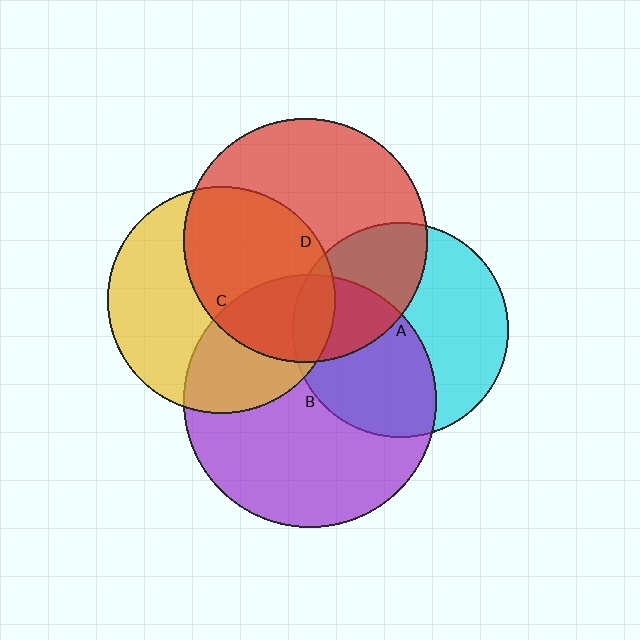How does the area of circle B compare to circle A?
Approximately 1.4 times.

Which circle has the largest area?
Circle B (purple).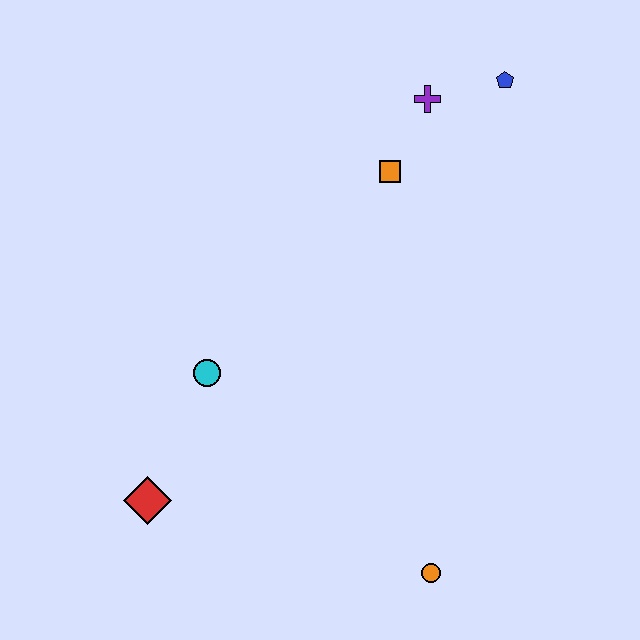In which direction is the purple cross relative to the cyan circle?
The purple cross is above the cyan circle.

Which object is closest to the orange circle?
The red diamond is closest to the orange circle.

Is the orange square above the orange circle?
Yes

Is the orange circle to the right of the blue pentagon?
No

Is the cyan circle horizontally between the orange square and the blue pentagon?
No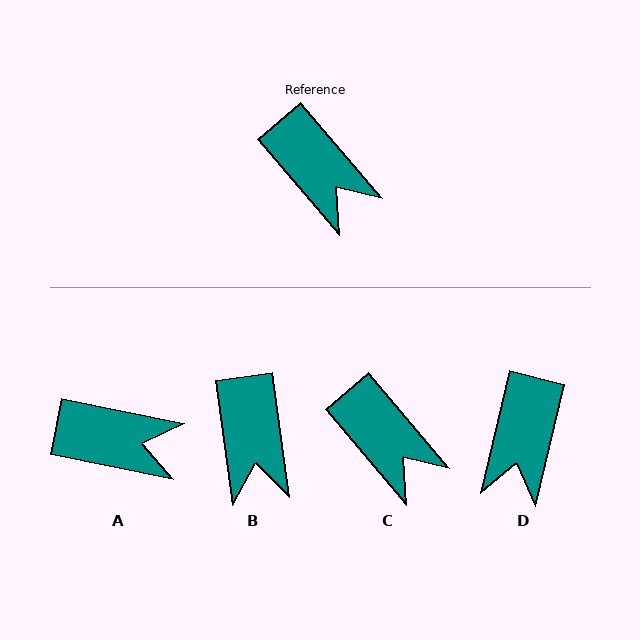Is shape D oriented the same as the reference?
No, it is off by about 54 degrees.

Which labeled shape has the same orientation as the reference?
C.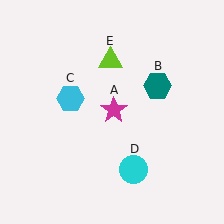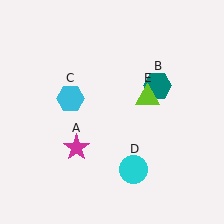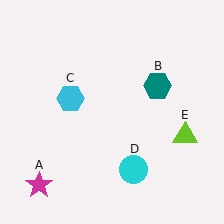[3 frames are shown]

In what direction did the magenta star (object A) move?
The magenta star (object A) moved down and to the left.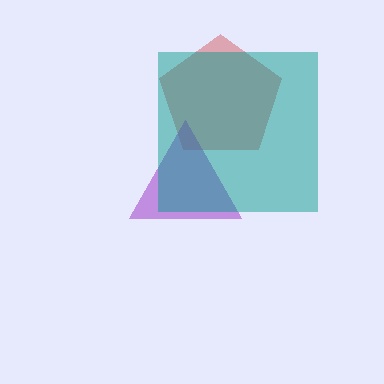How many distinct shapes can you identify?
There are 3 distinct shapes: a red pentagon, a purple triangle, a teal square.